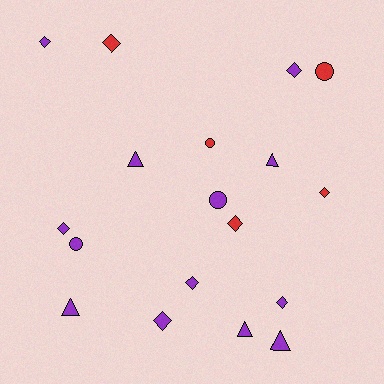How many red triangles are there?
There are no red triangles.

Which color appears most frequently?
Purple, with 13 objects.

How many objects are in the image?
There are 18 objects.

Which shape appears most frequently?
Diamond, with 9 objects.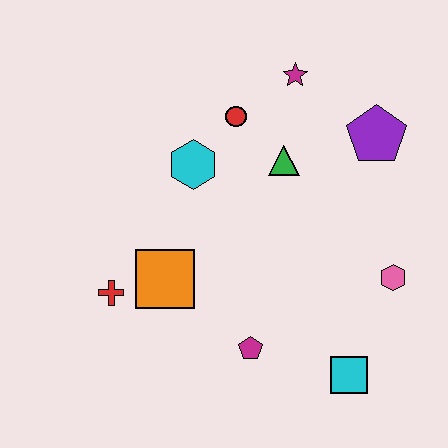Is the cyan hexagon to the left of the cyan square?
Yes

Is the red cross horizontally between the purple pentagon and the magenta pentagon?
No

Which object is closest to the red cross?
The orange square is closest to the red cross.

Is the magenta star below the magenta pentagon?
No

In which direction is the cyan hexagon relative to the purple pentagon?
The cyan hexagon is to the left of the purple pentagon.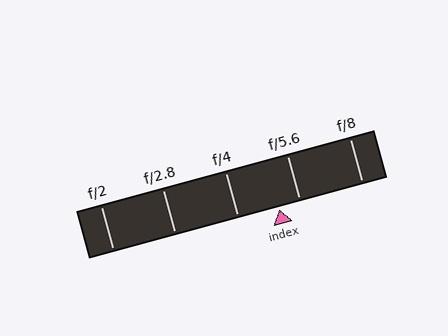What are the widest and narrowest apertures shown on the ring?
The widest aperture shown is f/2 and the narrowest is f/8.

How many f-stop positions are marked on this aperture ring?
There are 5 f-stop positions marked.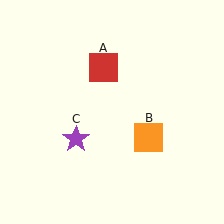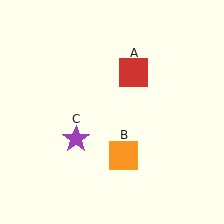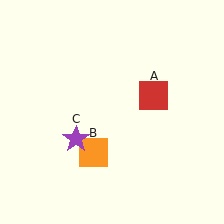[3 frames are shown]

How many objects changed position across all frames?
2 objects changed position: red square (object A), orange square (object B).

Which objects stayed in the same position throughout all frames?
Purple star (object C) remained stationary.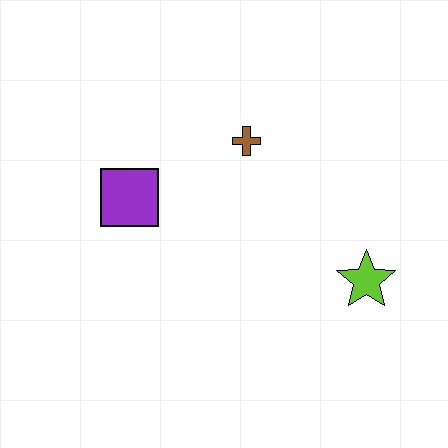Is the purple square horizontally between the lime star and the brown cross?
No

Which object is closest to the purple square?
The brown cross is closest to the purple square.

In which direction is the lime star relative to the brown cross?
The lime star is below the brown cross.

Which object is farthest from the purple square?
The lime star is farthest from the purple square.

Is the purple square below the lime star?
No